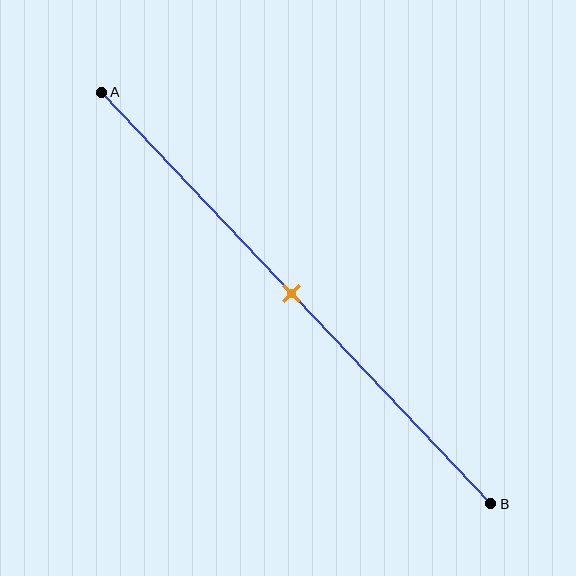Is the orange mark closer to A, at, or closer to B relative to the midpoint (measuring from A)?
The orange mark is approximately at the midpoint of segment AB.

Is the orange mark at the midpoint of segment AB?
Yes, the mark is approximately at the midpoint.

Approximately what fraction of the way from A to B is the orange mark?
The orange mark is approximately 50% of the way from A to B.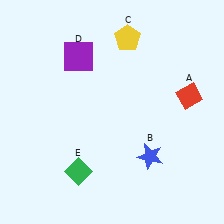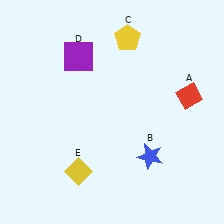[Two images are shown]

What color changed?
The diamond (E) changed from green in Image 1 to yellow in Image 2.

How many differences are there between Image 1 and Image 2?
There is 1 difference between the two images.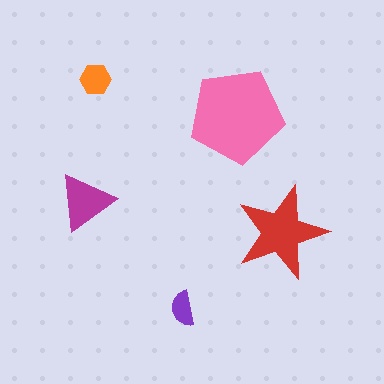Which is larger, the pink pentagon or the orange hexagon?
The pink pentagon.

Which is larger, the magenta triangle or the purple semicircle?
The magenta triangle.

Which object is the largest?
The pink pentagon.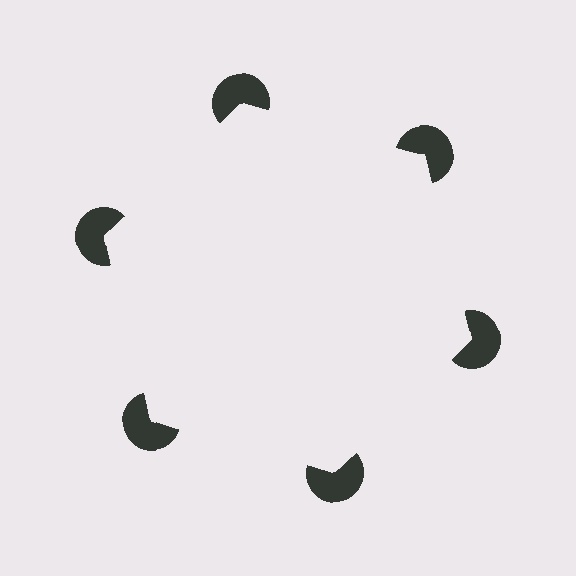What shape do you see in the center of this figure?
An illusory hexagon — its edges are inferred from the aligned wedge cuts in the pac-man discs, not physically drawn.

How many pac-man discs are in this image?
There are 6 — one at each vertex of the illusory hexagon.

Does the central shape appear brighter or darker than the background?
It typically appears slightly brighter than the background, even though no actual brightness change is drawn.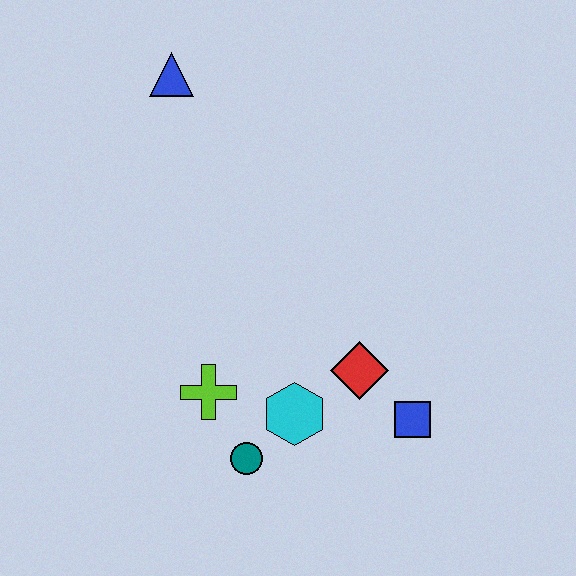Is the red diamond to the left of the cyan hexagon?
No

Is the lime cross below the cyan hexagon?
No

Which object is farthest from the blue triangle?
The blue square is farthest from the blue triangle.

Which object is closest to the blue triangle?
The lime cross is closest to the blue triangle.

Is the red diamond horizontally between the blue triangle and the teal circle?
No